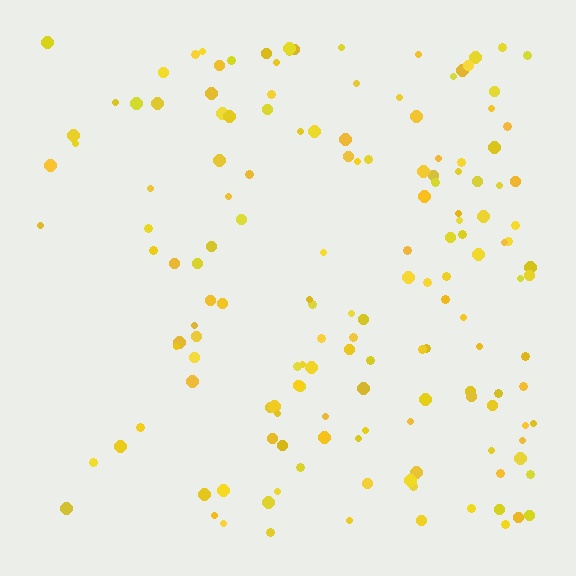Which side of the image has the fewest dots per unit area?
The left.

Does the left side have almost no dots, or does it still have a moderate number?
Still a moderate number, just noticeably fewer than the right.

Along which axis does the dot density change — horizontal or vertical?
Horizontal.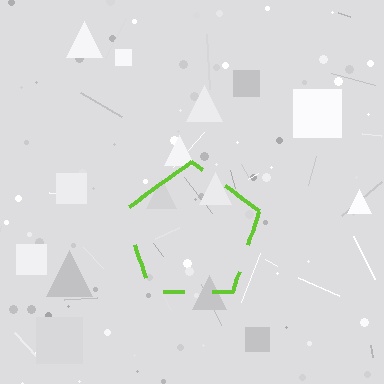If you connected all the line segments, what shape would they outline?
They would outline a pentagon.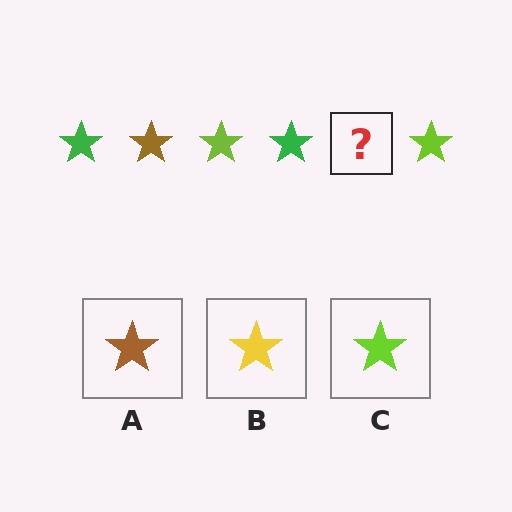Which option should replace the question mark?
Option A.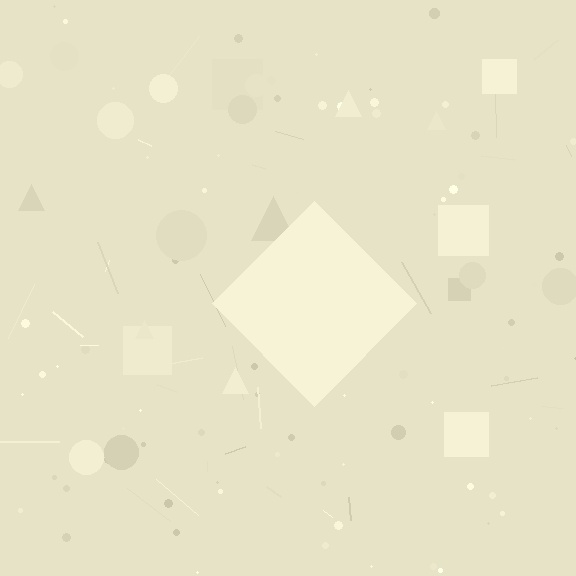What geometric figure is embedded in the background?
A diamond is embedded in the background.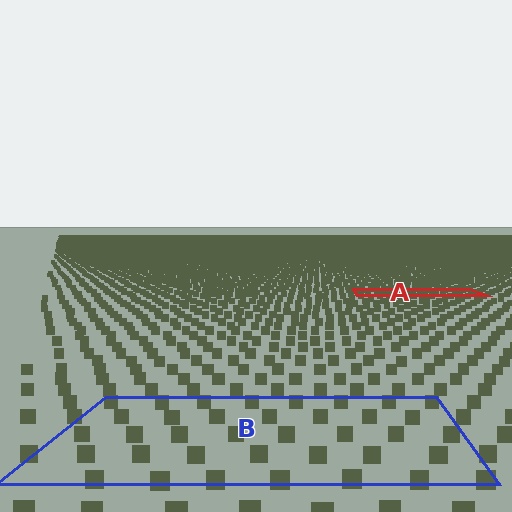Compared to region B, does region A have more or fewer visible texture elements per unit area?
Region A has more texture elements per unit area — they are packed more densely because it is farther away.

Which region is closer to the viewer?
Region B is closer. The texture elements there are larger and more spread out.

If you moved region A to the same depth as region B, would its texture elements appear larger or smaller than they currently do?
They would appear larger. At a closer depth, the same texture elements are projected at a bigger on-screen size.